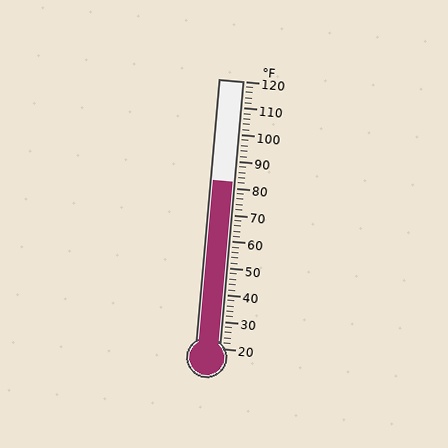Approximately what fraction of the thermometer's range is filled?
The thermometer is filled to approximately 60% of its range.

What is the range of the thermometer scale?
The thermometer scale ranges from 20°F to 120°F.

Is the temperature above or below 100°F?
The temperature is below 100°F.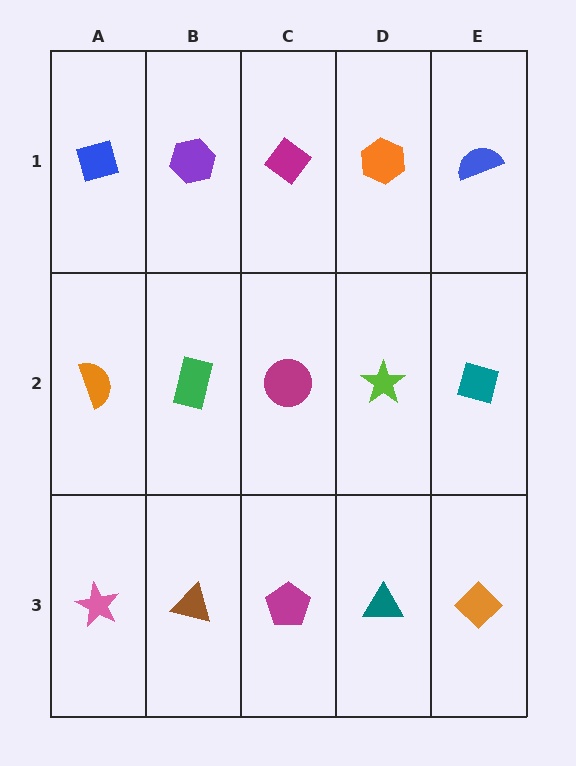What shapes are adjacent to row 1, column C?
A magenta circle (row 2, column C), a purple hexagon (row 1, column B), an orange hexagon (row 1, column D).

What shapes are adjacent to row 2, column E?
A blue semicircle (row 1, column E), an orange diamond (row 3, column E), a lime star (row 2, column D).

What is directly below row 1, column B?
A green rectangle.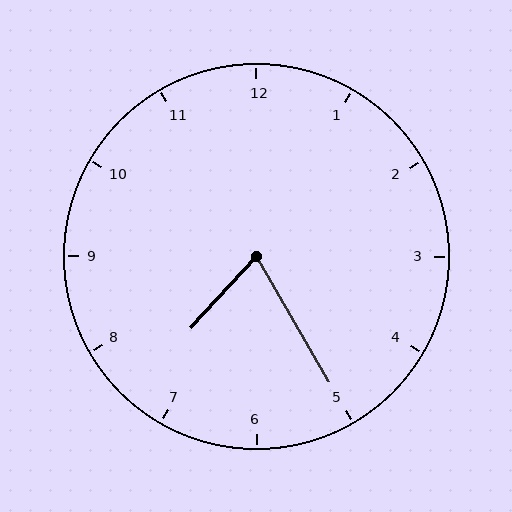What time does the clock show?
7:25.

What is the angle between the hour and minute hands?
Approximately 72 degrees.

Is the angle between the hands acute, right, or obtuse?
It is acute.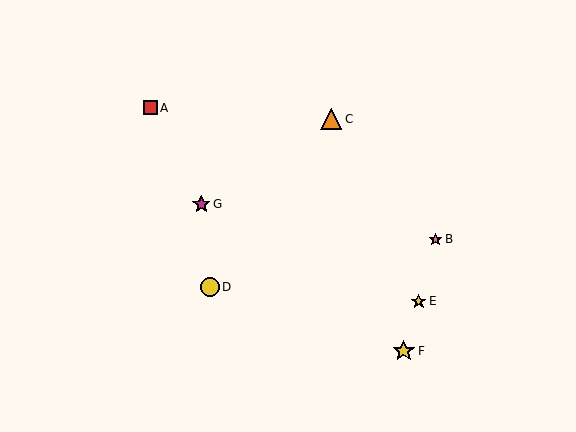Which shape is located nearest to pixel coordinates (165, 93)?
The red square (labeled A) at (151, 108) is nearest to that location.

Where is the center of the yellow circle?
The center of the yellow circle is at (210, 287).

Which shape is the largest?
The yellow star (labeled F) is the largest.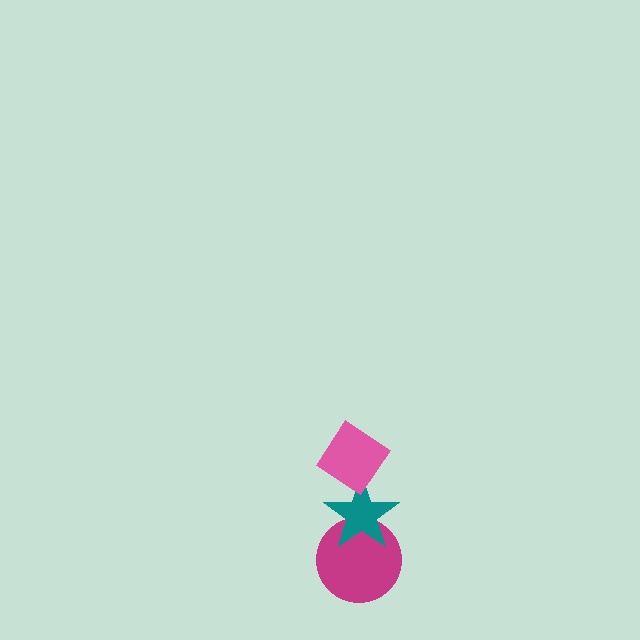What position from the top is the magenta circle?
The magenta circle is 3rd from the top.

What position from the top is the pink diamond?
The pink diamond is 1st from the top.